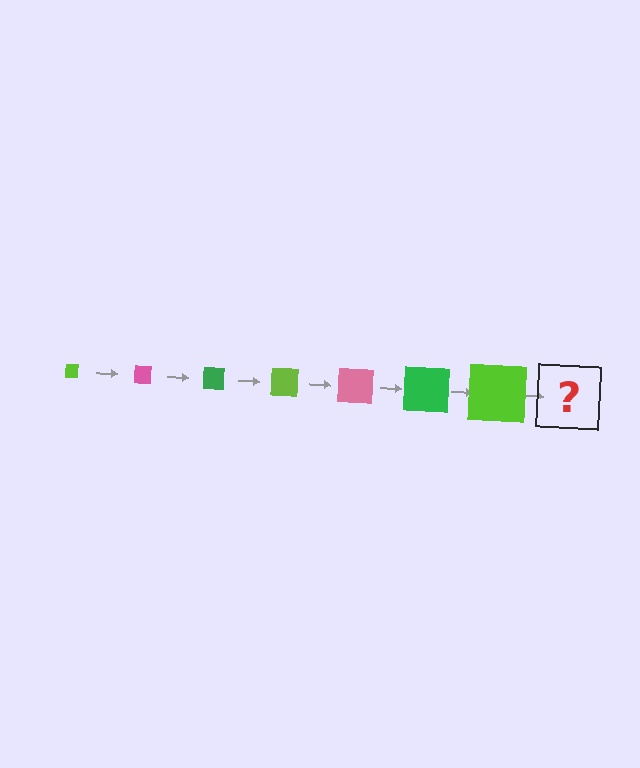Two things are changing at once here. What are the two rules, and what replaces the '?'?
The two rules are that the square grows larger each step and the color cycles through lime, pink, and green. The '?' should be a pink square, larger than the previous one.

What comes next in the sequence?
The next element should be a pink square, larger than the previous one.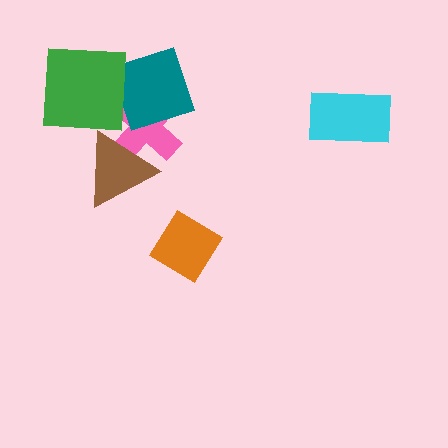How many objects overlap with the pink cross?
2 objects overlap with the pink cross.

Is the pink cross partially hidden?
Yes, it is partially covered by another shape.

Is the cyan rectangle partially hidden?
No, no other shape covers it.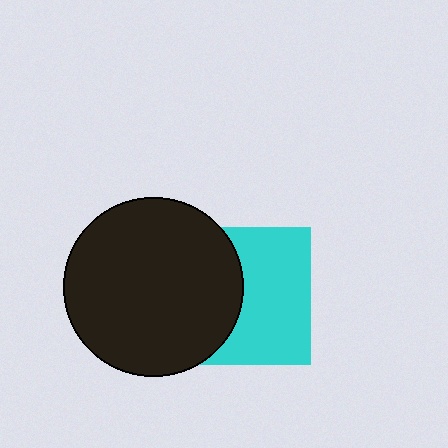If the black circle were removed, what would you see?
You would see the complete cyan square.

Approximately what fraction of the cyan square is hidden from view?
Roughly 43% of the cyan square is hidden behind the black circle.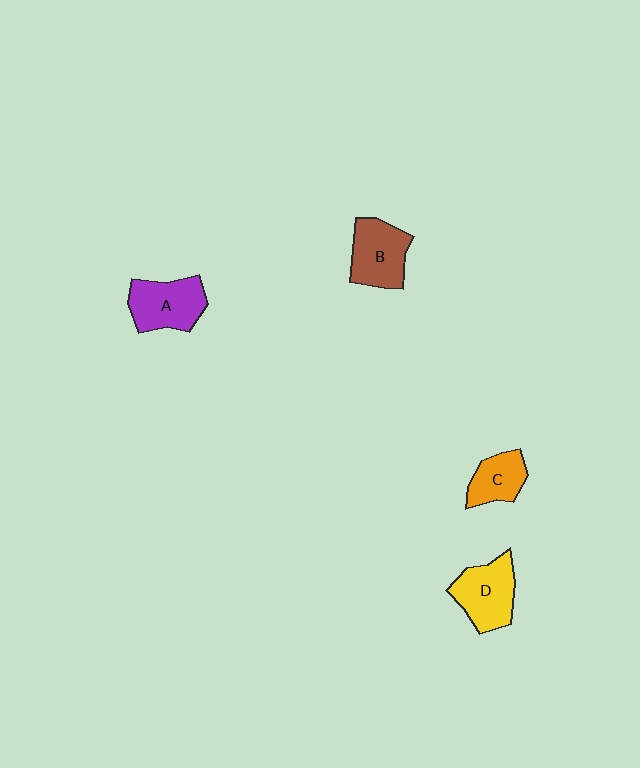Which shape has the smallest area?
Shape C (orange).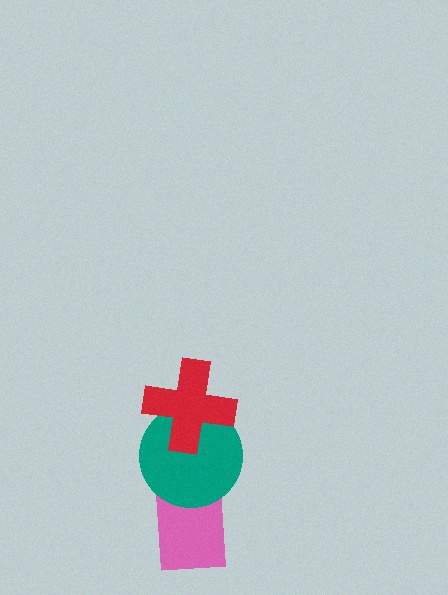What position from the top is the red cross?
The red cross is 1st from the top.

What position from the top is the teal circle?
The teal circle is 2nd from the top.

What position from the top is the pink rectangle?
The pink rectangle is 3rd from the top.